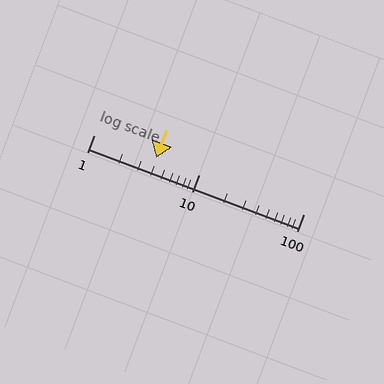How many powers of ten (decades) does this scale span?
The scale spans 2 decades, from 1 to 100.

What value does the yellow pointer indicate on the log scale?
The pointer indicates approximately 3.9.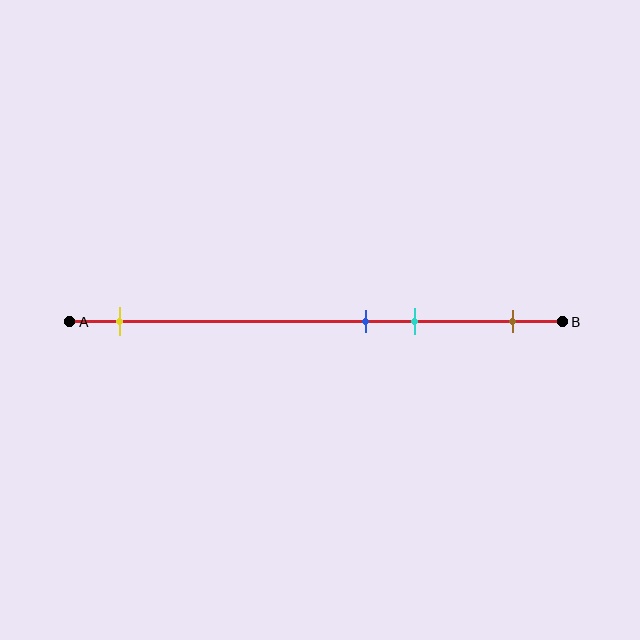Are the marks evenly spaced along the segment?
No, the marks are not evenly spaced.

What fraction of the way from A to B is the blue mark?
The blue mark is approximately 60% (0.6) of the way from A to B.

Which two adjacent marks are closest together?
The blue and cyan marks are the closest adjacent pair.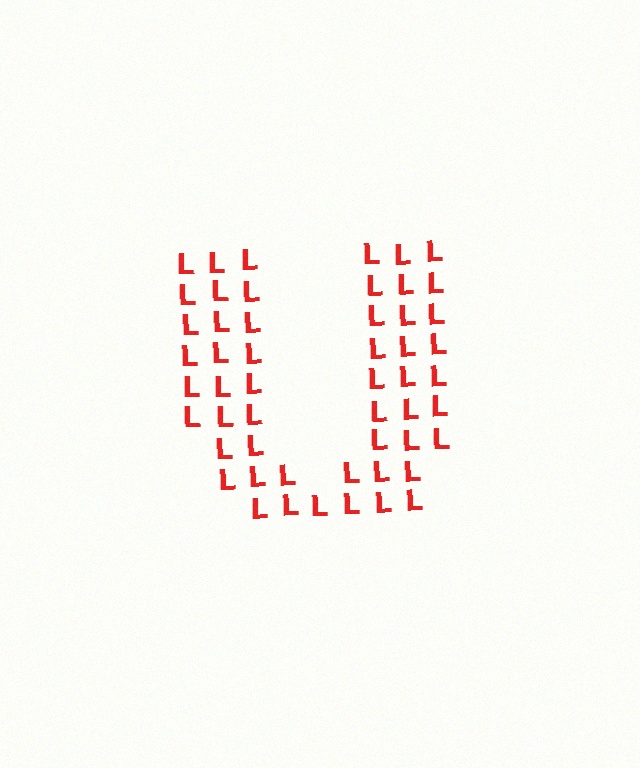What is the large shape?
The large shape is the letter U.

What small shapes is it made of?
It is made of small letter L's.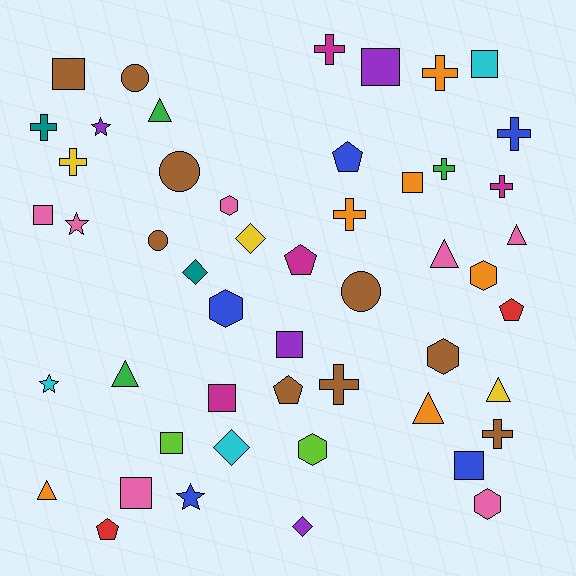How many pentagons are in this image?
There are 5 pentagons.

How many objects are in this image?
There are 50 objects.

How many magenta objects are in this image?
There are 4 magenta objects.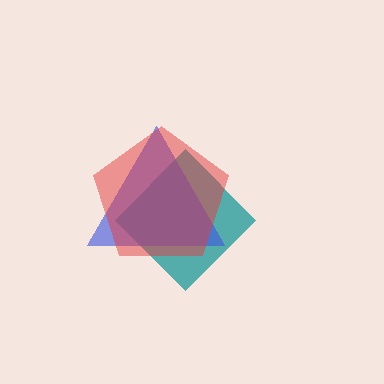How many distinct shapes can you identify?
There are 3 distinct shapes: a teal diamond, a blue triangle, a red pentagon.